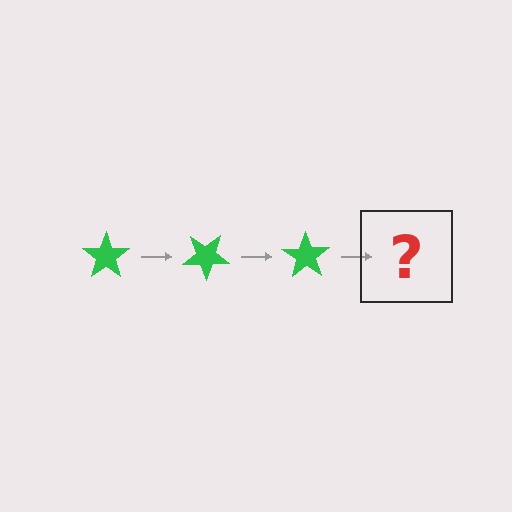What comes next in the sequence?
The next element should be a green star rotated 105 degrees.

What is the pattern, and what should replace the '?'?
The pattern is that the star rotates 35 degrees each step. The '?' should be a green star rotated 105 degrees.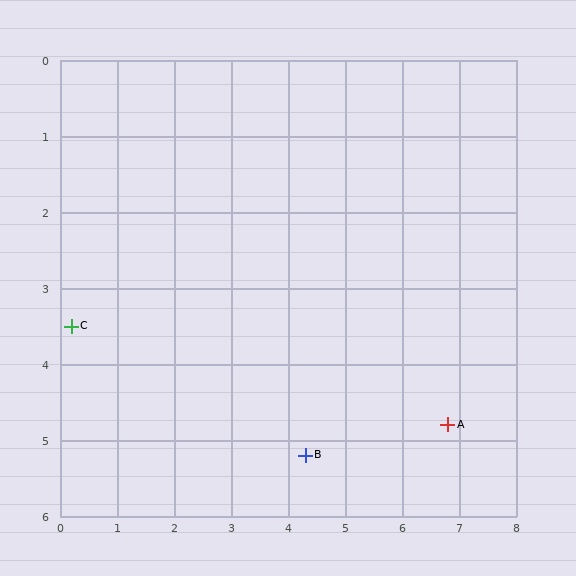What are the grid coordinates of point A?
Point A is at approximately (6.8, 4.8).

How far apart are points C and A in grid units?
Points C and A are about 6.7 grid units apart.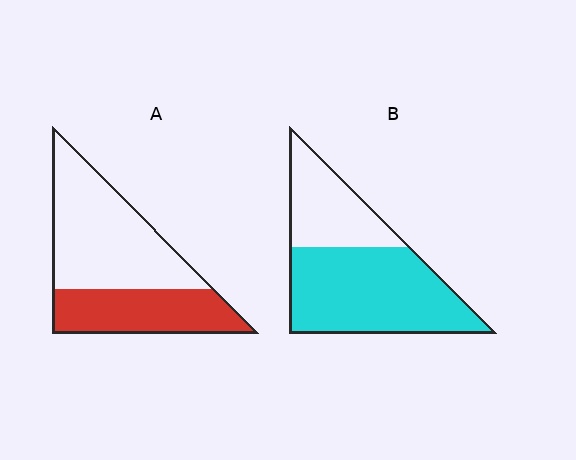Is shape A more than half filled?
No.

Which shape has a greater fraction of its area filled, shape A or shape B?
Shape B.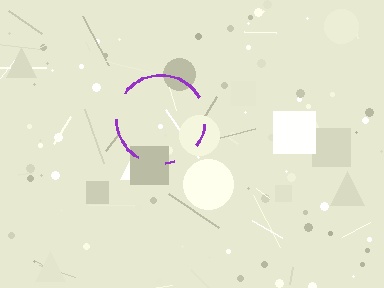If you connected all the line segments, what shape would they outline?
They would outline a circle.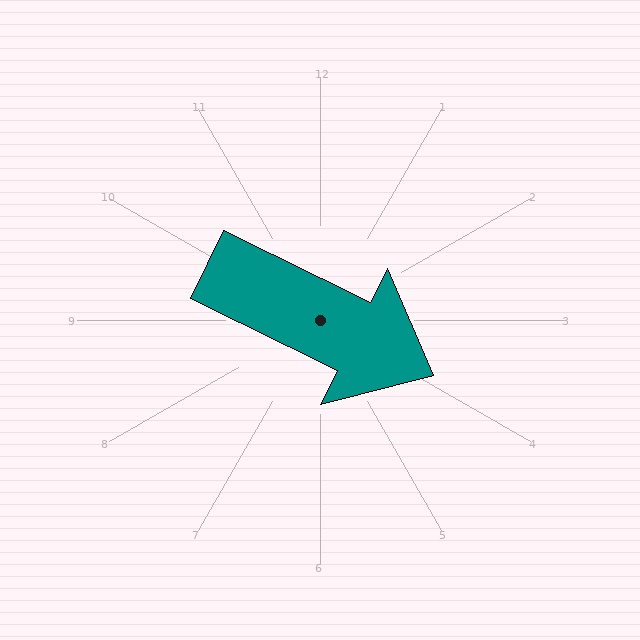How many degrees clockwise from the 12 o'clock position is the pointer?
Approximately 116 degrees.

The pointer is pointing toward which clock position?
Roughly 4 o'clock.